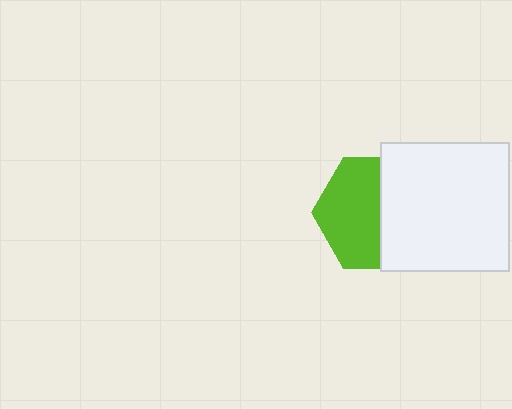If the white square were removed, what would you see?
You would see the complete lime hexagon.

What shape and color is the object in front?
The object in front is a white square.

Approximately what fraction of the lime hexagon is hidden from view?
Roughly 46% of the lime hexagon is hidden behind the white square.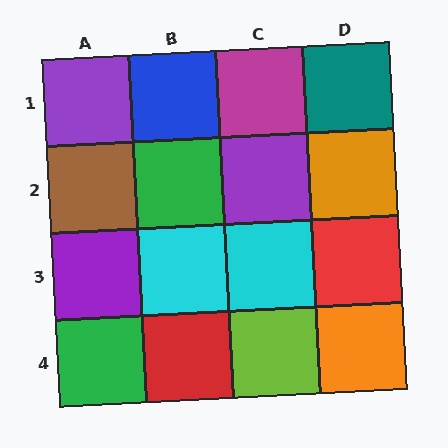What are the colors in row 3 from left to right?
Purple, cyan, cyan, red.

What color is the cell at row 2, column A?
Brown.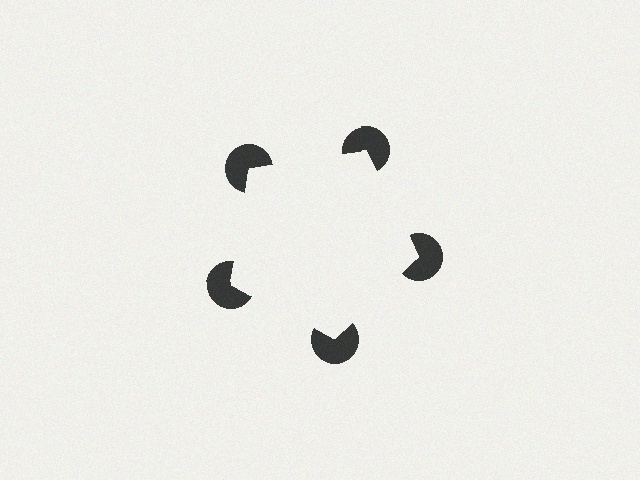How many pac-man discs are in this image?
There are 5 — one at each vertex of the illusory pentagon.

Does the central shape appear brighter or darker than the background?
It typically appears slightly brighter than the background, even though no actual brightness change is drawn.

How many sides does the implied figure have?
5 sides.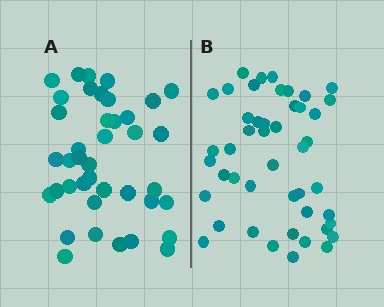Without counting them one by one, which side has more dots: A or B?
Region B (the right region) has more dots.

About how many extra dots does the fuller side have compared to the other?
Region B has about 6 more dots than region A.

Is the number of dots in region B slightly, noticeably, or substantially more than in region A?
Region B has only slightly more — the two regions are fairly close. The ratio is roughly 1.1 to 1.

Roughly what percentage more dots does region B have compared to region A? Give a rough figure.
About 15% more.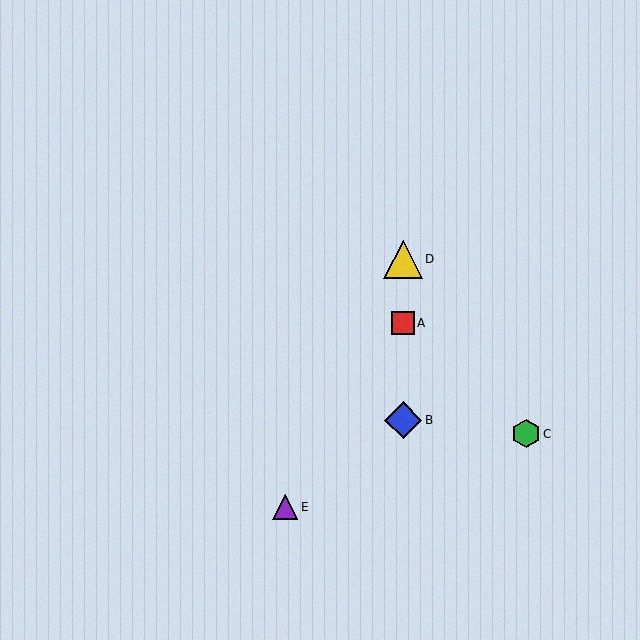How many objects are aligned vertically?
3 objects (A, B, D) are aligned vertically.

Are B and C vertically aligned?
No, B is at x≈403 and C is at x≈526.